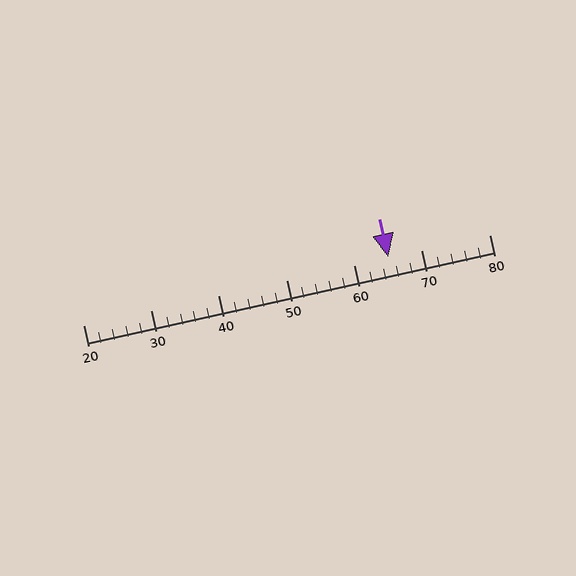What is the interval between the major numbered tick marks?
The major tick marks are spaced 10 units apart.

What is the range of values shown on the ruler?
The ruler shows values from 20 to 80.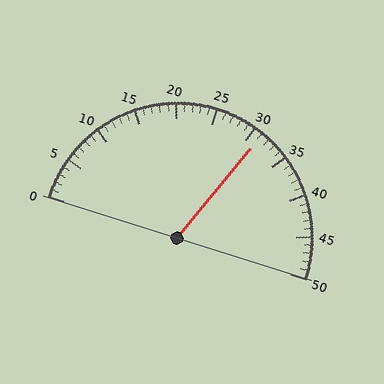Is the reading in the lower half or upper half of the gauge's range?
The reading is in the upper half of the range (0 to 50).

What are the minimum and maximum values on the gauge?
The gauge ranges from 0 to 50.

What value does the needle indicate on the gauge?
The needle indicates approximately 31.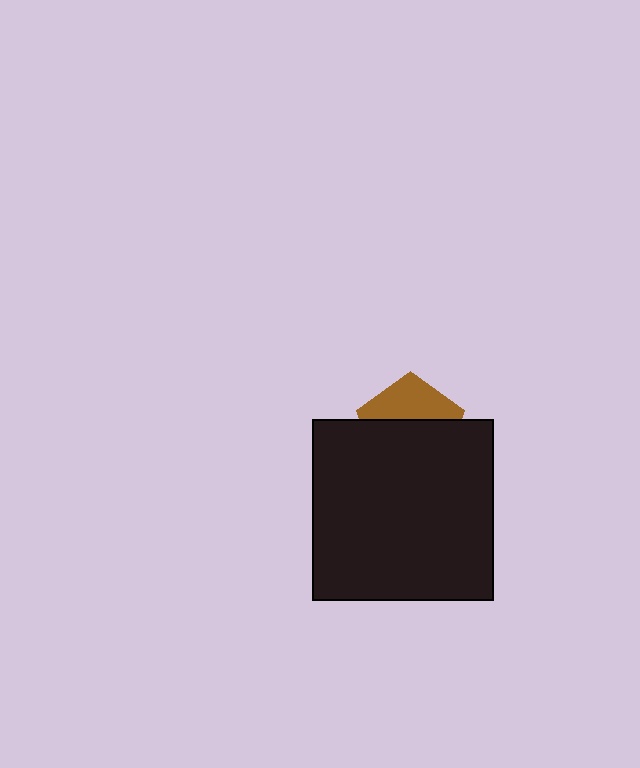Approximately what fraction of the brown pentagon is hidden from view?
Roughly 60% of the brown pentagon is hidden behind the black square.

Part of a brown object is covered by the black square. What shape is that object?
It is a pentagon.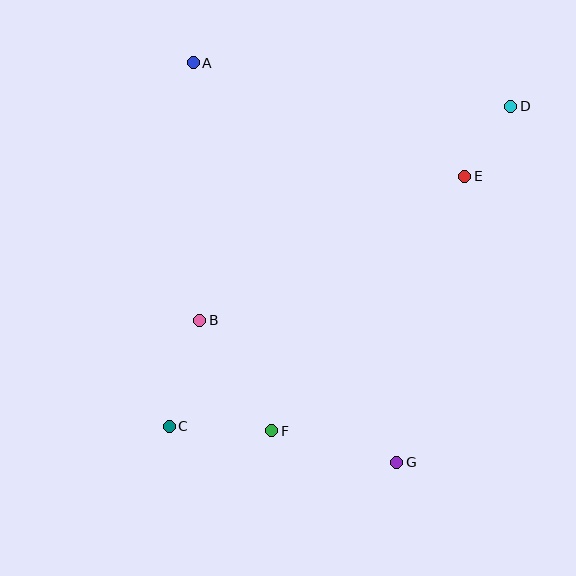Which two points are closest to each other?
Points D and E are closest to each other.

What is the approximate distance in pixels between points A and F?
The distance between A and F is approximately 376 pixels.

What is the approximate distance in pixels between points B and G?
The distance between B and G is approximately 243 pixels.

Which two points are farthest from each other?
Points C and D are farthest from each other.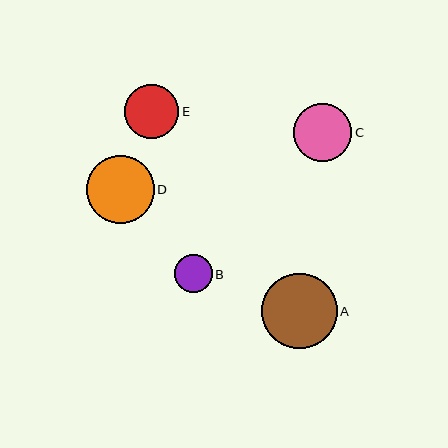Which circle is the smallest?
Circle B is the smallest with a size of approximately 38 pixels.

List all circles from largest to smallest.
From largest to smallest: A, D, C, E, B.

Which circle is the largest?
Circle A is the largest with a size of approximately 75 pixels.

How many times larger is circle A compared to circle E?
Circle A is approximately 1.4 times the size of circle E.